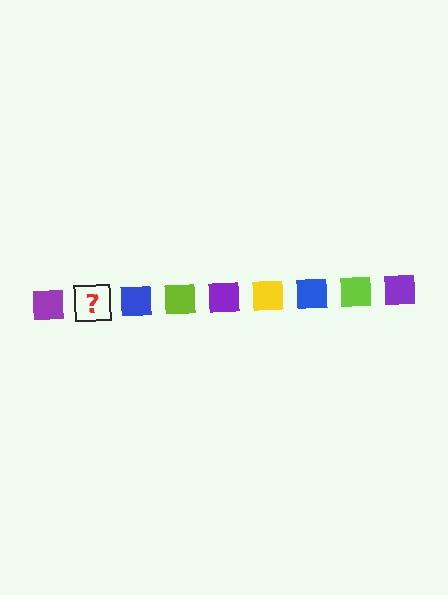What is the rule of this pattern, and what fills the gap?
The rule is that the pattern cycles through purple, yellow, blue, lime squares. The gap should be filled with a yellow square.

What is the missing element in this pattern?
The missing element is a yellow square.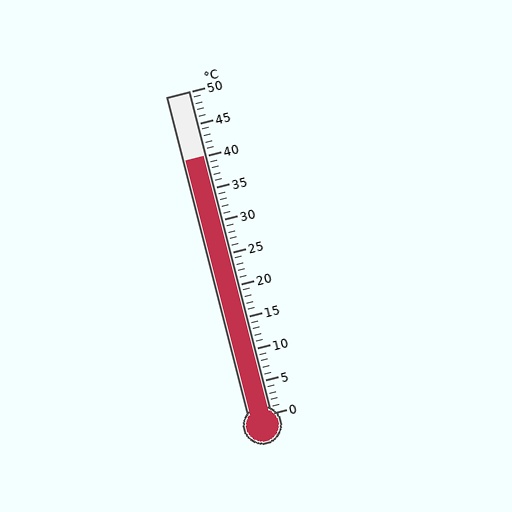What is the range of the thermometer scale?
The thermometer scale ranges from 0°C to 50°C.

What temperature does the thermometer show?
The thermometer shows approximately 40°C.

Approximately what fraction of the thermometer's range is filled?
The thermometer is filled to approximately 80% of its range.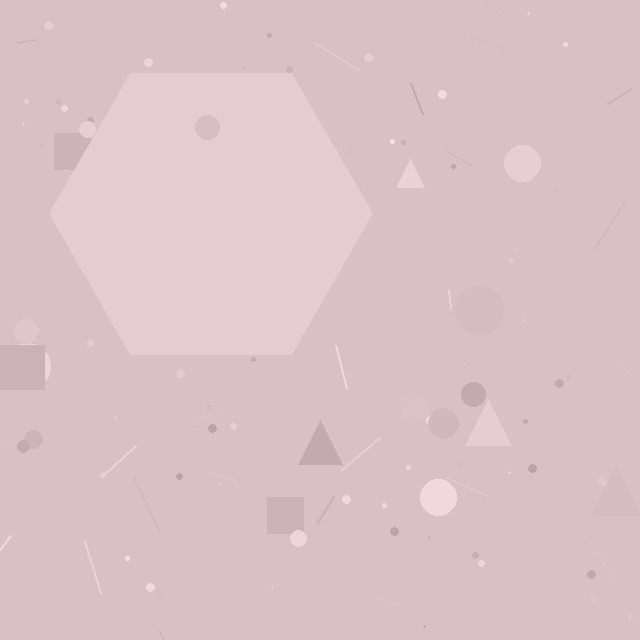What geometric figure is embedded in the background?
A hexagon is embedded in the background.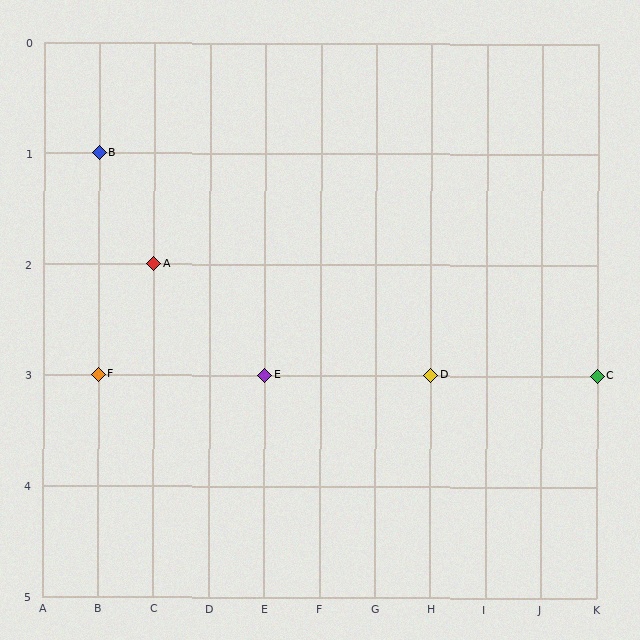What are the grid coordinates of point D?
Point D is at grid coordinates (H, 3).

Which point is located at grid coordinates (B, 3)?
Point F is at (B, 3).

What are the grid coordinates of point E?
Point E is at grid coordinates (E, 3).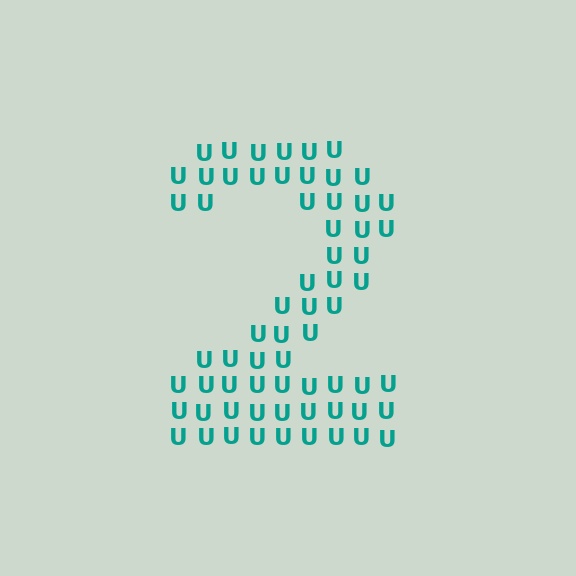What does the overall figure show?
The overall figure shows the digit 2.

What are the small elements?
The small elements are letter U's.